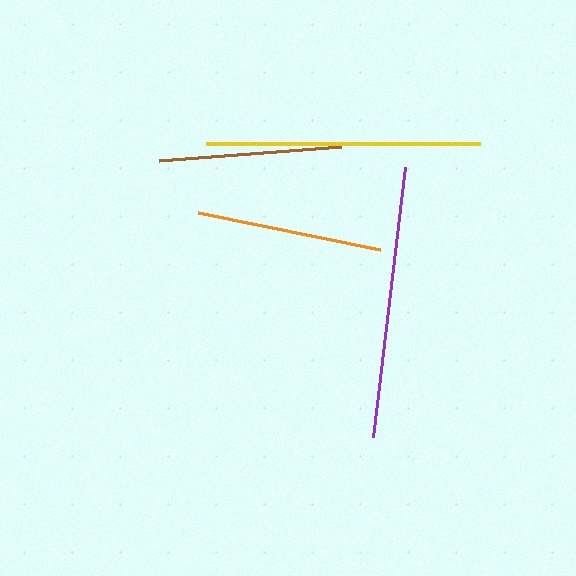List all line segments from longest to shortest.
From longest to shortest: yellow, purple, orange, brown.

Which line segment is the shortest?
The brown line is the shortest at approximately 182 pixels.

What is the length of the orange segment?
The orange segment is approximately 186 pixels long.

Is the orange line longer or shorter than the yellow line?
The yellow line is longer than the orange line.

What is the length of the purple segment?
The purple segment is approximately 272 pixels long.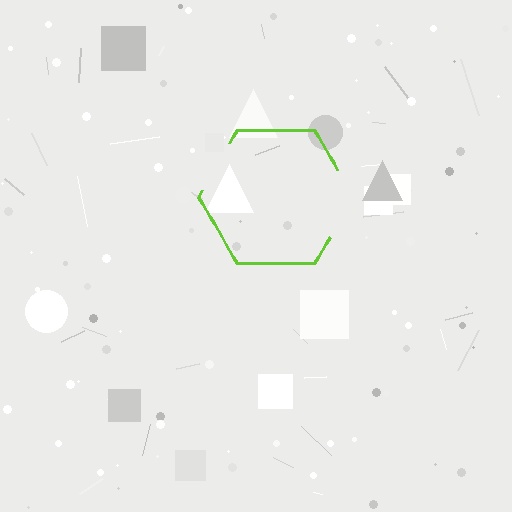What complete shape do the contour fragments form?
The contour fragments form a hexagon.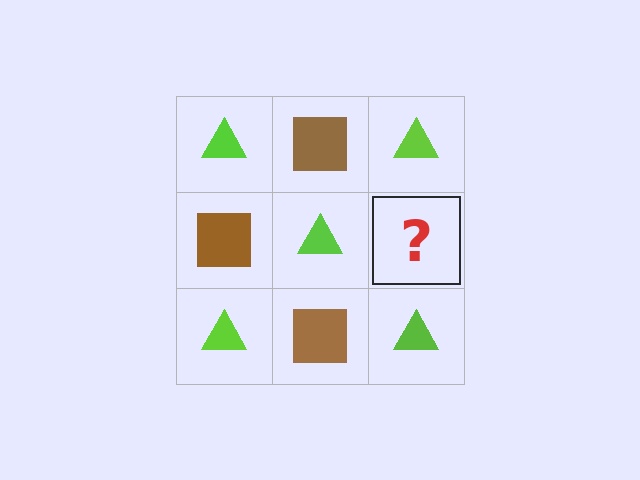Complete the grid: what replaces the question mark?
The question mark should be replaced with a brown square.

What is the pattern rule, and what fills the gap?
The rule is that it alternates lime triangle and brown square in a checkerboard pattern. The gap should be filled with a brown square.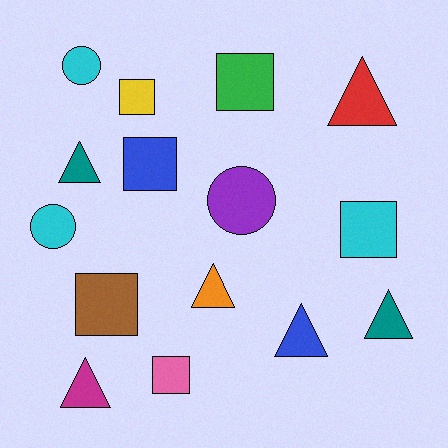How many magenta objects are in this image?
There is 1 magenta object.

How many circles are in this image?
There are 3 circles.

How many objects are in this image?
There are 15 objects.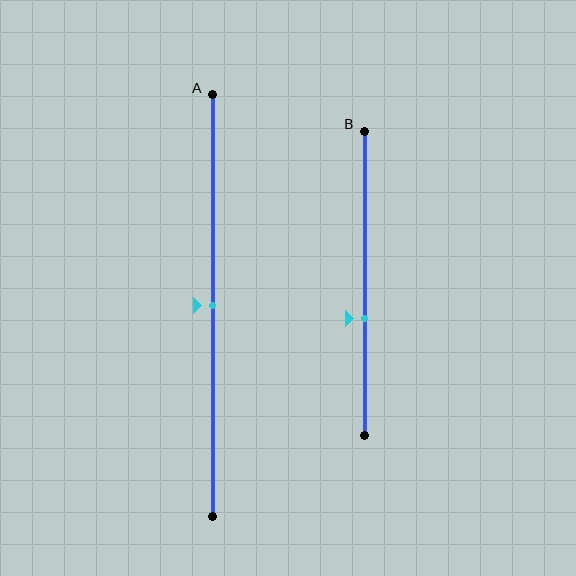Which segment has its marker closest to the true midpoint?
Segment A has its marker closest to the true midpoint.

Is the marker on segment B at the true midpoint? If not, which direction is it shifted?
No, the marker on segment B is shifted downward by about 11% of the segment length.